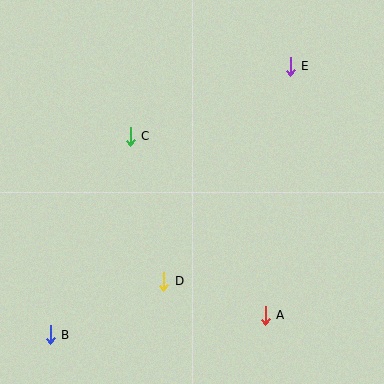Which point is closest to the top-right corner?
Point E is closest to the top-right corner.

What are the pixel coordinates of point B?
Point B is at (50, 335).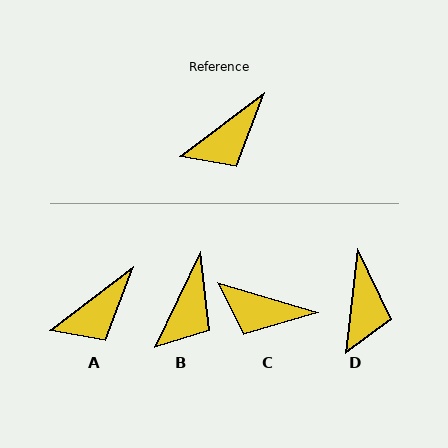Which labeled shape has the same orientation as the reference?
A.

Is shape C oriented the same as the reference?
No, it is off by about 53 degrees.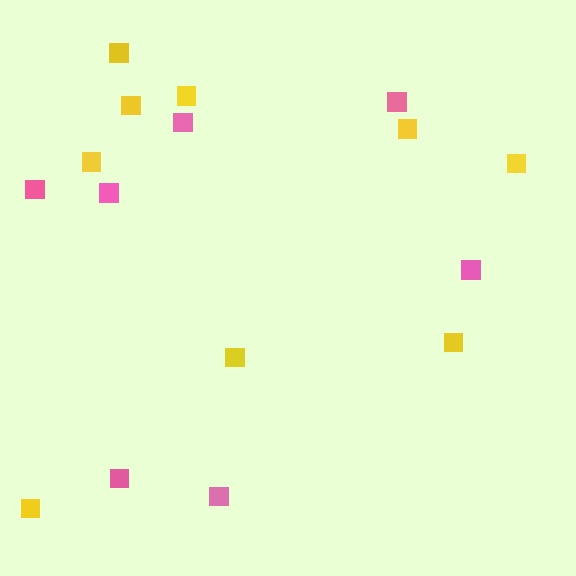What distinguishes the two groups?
There are 2 groups: one group of yellow squares (9) and one group of pink squares (7).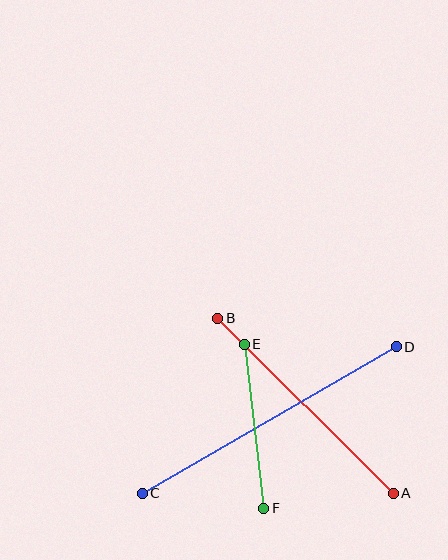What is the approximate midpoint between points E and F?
The midpoint is at approximately (254, 426) pixels.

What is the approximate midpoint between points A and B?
The midpoint is at approximately (305, 406) pixels.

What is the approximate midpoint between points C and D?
The midpoint is at approximately (269, 420) pixels.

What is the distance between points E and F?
The distance is approximately 165 pixels.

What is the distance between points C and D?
The distance is approximately 293 pixels.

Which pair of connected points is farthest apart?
Points C and D are farthest apart.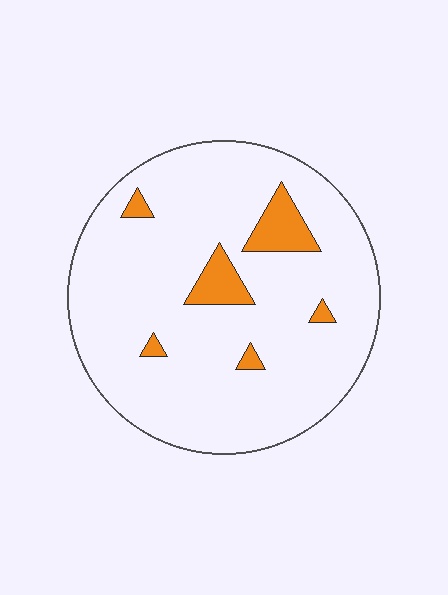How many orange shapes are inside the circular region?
6.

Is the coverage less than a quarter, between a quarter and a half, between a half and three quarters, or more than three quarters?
Less than a quarter.